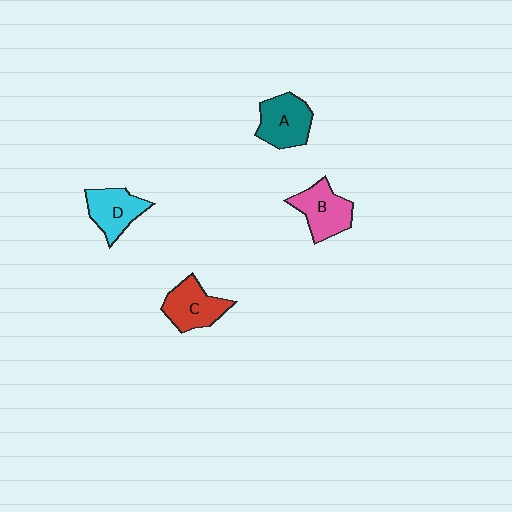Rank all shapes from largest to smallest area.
From largest to smallest: A (teal), B (pink), C (red), D (cyan).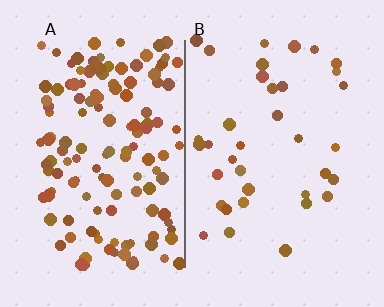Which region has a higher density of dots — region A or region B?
A (the left).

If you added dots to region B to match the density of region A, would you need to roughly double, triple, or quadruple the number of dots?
Approximately quadruple.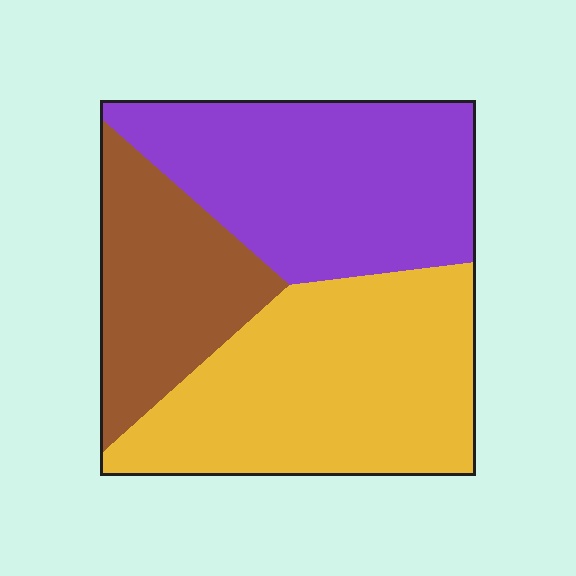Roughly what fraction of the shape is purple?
Purple covers about 35% of the shape.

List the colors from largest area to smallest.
From largest to smallest: yellow, purple, brown.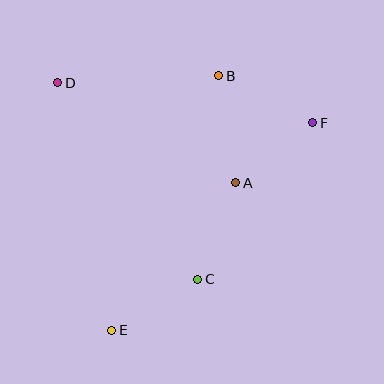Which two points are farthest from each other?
Points E and F are farthest from each other.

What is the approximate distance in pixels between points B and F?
The distance between B and F is approximately 105 pixels.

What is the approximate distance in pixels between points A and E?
The distance between A and E is approximately 192 pixels.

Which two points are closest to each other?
Points A and F are closest to each other.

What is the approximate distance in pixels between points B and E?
The distance between B and E is approximately 276 pixels.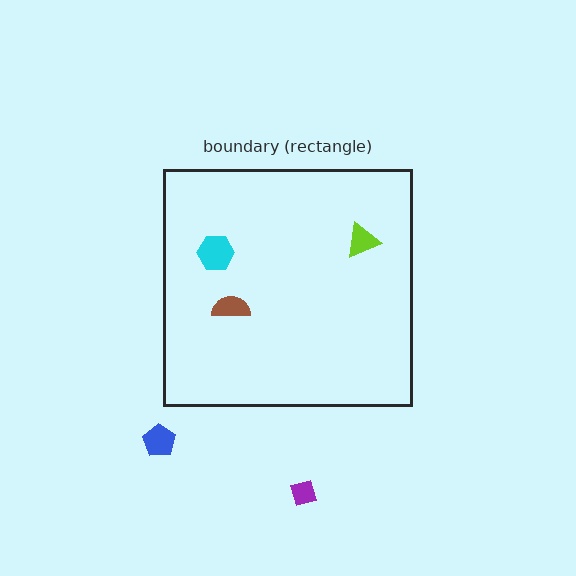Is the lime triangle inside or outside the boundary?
Inside.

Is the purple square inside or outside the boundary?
Outside.